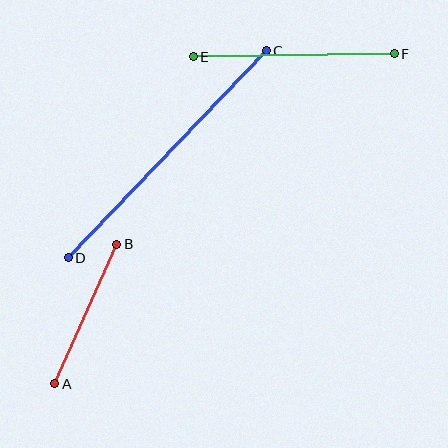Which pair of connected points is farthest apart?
Points C and D are farthest apart.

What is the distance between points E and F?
The distance is approximately 201 pixels.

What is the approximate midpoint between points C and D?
The midpoint is at approximately (167, 154) pixels.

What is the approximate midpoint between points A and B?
The midpoint is at approximately (86, 314) pixels.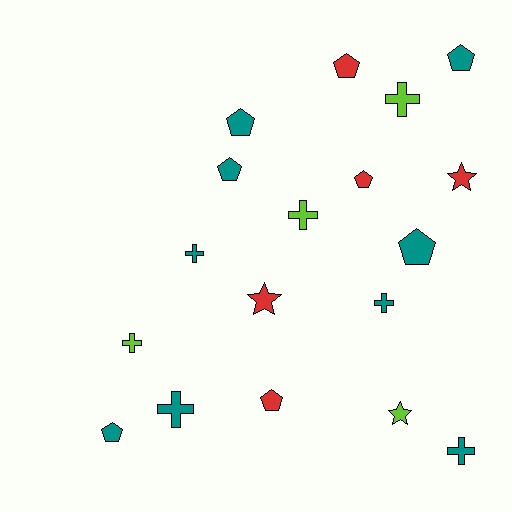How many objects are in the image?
There are 18 objects.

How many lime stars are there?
There is 1 lime star.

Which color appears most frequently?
Teal, with 9 objects.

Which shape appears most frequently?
Pentagon, with 8 objects.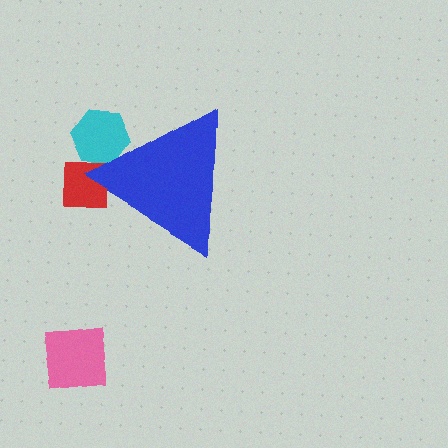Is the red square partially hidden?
Yes, the red square is partially hidden behind the blue triangle.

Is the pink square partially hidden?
No, the pink square is fully visible.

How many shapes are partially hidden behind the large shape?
2 shapes are partially hidden.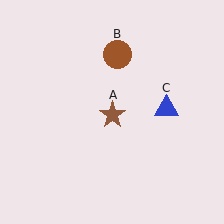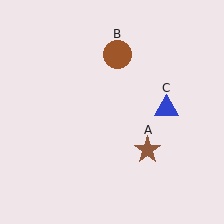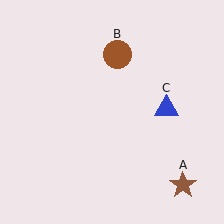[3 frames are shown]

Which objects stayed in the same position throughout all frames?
Brown circle (object B) and blue triangle (object C) remained stationary.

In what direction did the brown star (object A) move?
The brown star (object A) moved down and to the right.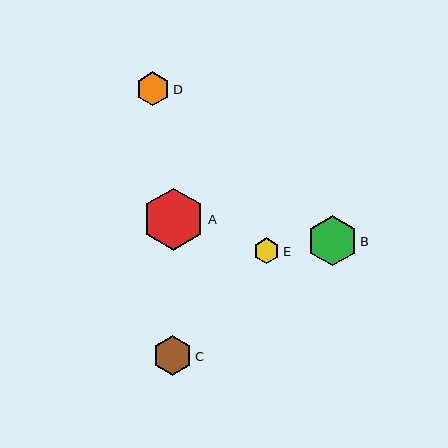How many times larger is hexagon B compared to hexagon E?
Hexagon B is approximately 1.9 times the size of hexagon E.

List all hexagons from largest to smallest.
From largest to smallest: A, B, C, D, E.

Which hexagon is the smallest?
Hexagon E is the smallest with a size of approximately 27 pixels.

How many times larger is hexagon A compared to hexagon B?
Hexagon A is approximately 1.2 times the size of hexagon B.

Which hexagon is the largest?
Hexagon A is the largest with a size of approximately 62 pixels.